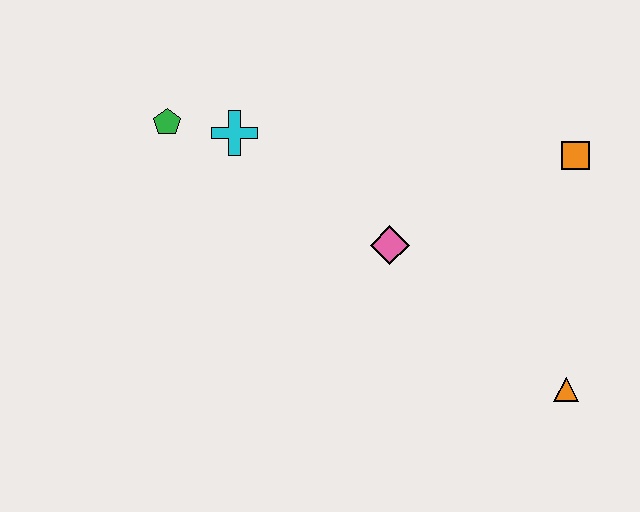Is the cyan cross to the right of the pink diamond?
No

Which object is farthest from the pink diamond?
The green pentagon is farthest from the pink diamond.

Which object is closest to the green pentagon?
The cyan cross is closest to the green pentagon.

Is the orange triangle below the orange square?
Yes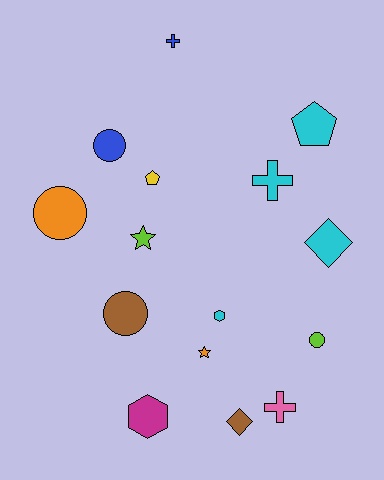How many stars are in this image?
There are 2 stars.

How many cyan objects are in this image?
There are 4 cyan objects.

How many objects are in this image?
There are 15 objects.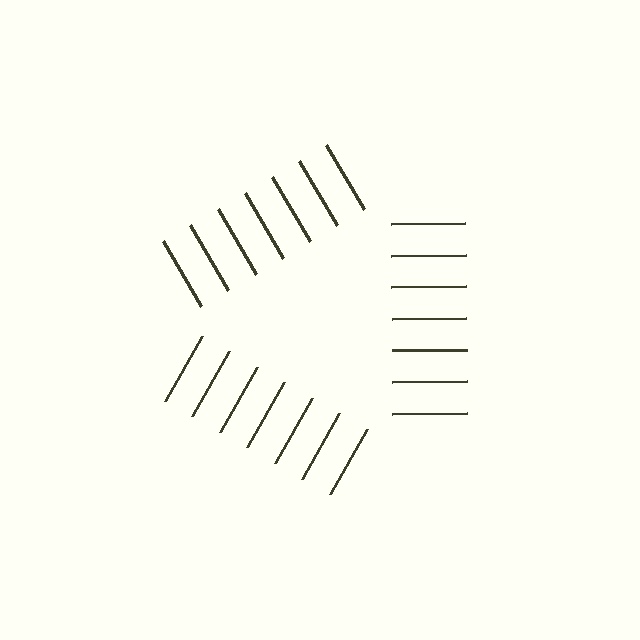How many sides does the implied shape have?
3 sides — the line-ends trace a triangle.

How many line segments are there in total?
21 — 7 along each of the 3 edges.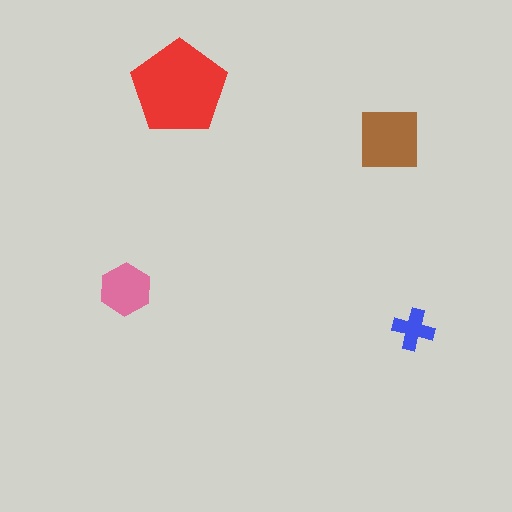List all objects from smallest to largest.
The blue cross, the pink hexagon, the brown square, the red pentagon.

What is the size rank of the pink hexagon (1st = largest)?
3rd.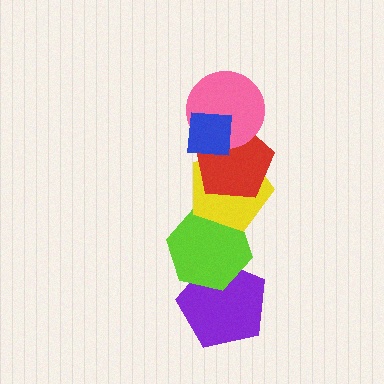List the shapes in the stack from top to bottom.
From top to bottom: the blue square, the pink circle, the red pentagon, the yellow pentagon, the lime hexagon, the purple pentagon.